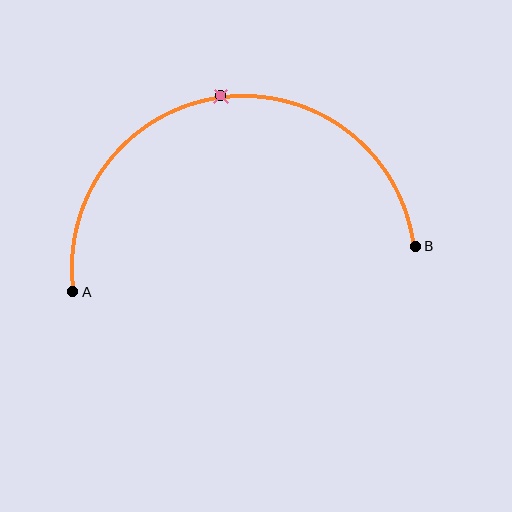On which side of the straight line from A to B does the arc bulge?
The arc bulges above the straight line connecting A and B.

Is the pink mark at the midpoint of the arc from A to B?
Yes. The pink mark lies on the arc at equal arc-length from both A and B — it is the arc midpoint.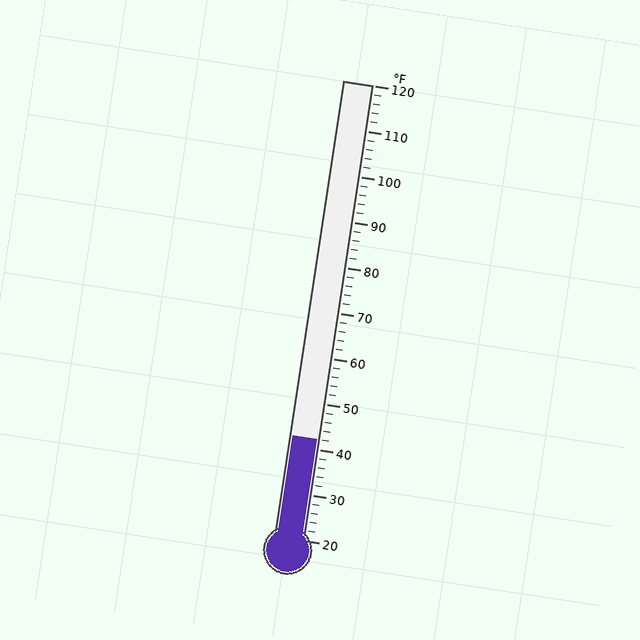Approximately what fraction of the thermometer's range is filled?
The thermometer is filled to approximately 20% of its range.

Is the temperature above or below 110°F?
The temperature is below 110°F.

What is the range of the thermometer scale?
The thermometer scale ranges from 20°F to 120°F.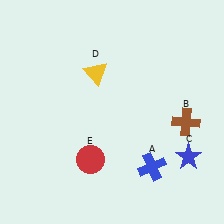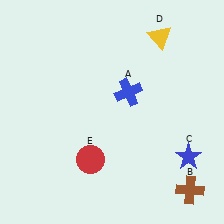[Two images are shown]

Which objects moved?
The objects that moved are: the blue cross (A), the brown cross (B), the yellow triangle (D).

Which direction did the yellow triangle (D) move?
The yellow triangle (D) moved right.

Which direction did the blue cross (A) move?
The blue cross (A) moved up.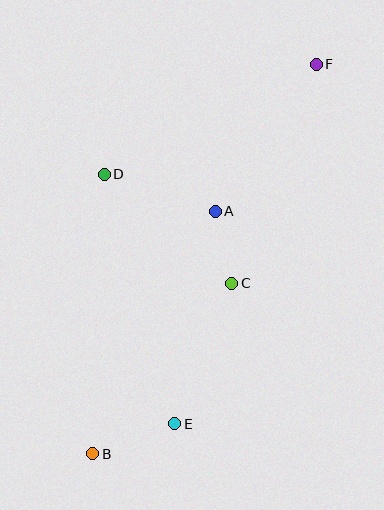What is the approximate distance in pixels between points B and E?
The distance between B and E is approximately 87 pixels.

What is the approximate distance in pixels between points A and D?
The distance between A and D is approximately 117 pixels.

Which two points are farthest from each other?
Points B and F are farthest from each other.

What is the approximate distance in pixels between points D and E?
The distance between D and E is approximately 259 pixels.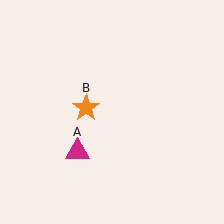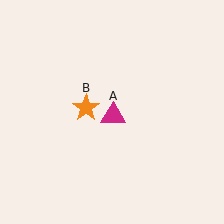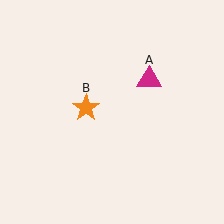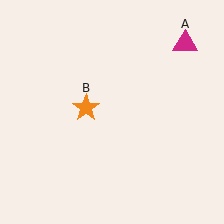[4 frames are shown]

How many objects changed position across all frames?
1 object changed position: magenta triangle (object A).